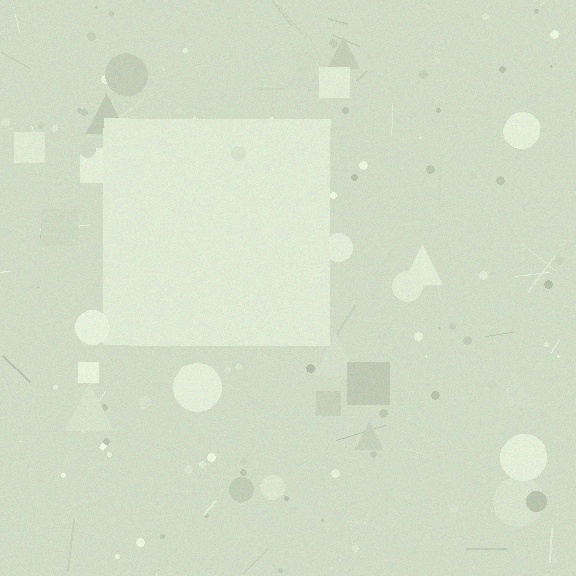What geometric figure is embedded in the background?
A square is embedded in the background.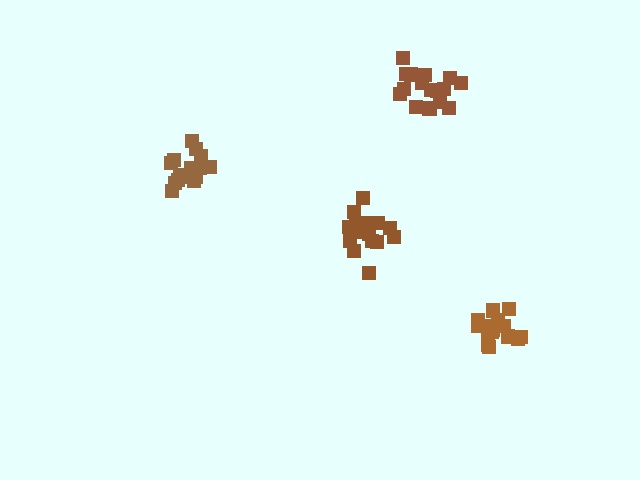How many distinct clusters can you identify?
There are 4 distinct clusters.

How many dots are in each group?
Group 1: 16 dots, Group 2: 15 dots, Group 3: 17 dots, Group 4: 15 dots (63 total).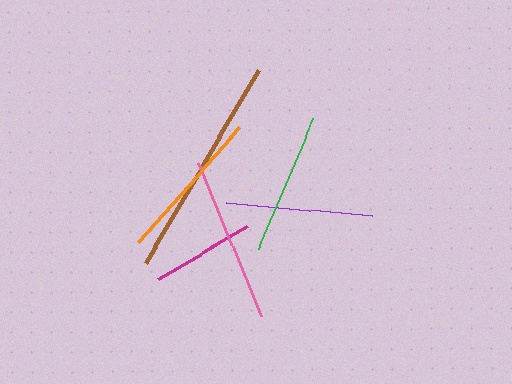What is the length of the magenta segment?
The magenta segment is approximately 104 pixels long.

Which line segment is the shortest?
The magenta line is the shortest at approximately 104 pixels.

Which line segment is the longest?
The brown line is the longest at approximately 224 pixels.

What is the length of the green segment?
The green segment is approximately 142 pixels long.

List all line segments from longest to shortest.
From longest to shortest: brown, pink, orange, purple, green, magenta.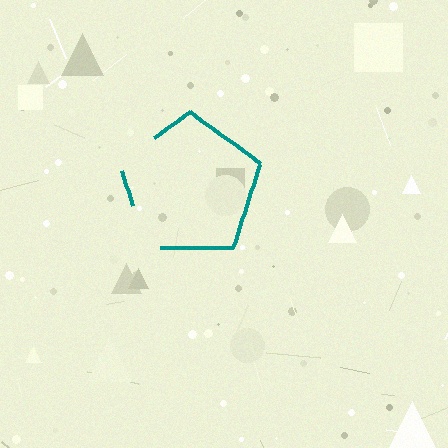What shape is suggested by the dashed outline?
The dashed outline suggests a pentagon.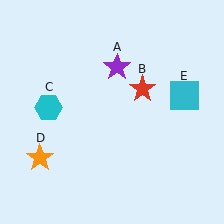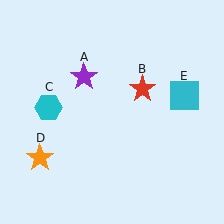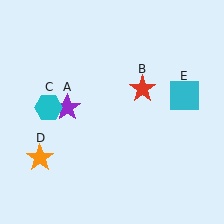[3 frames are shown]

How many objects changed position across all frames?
1 object changed position: purple star (object A).